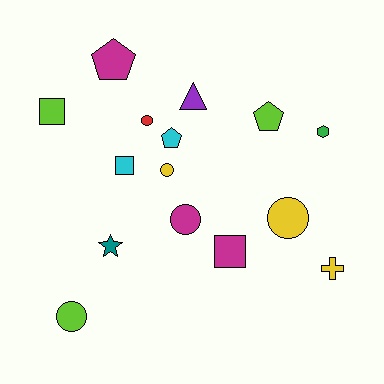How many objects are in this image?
There are 15 objects.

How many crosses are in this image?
There is 1 cross.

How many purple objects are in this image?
There is 1 purple object.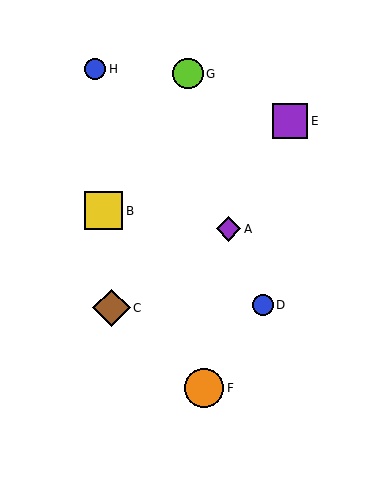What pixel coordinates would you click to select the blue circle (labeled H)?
Click at (95, 69) to select the blue circle H.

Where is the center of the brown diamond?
The center of the brown diamond is at (112, 308).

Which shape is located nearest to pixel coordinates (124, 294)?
The brown diamond (labeled C) at (112, 308) is nearest to that location.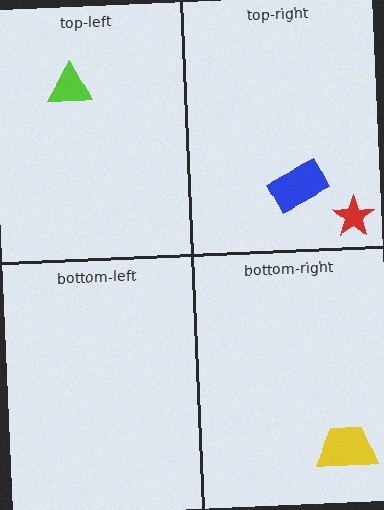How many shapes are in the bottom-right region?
1.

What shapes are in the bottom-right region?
The yellow trapezoid.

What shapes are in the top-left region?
The lime triangle.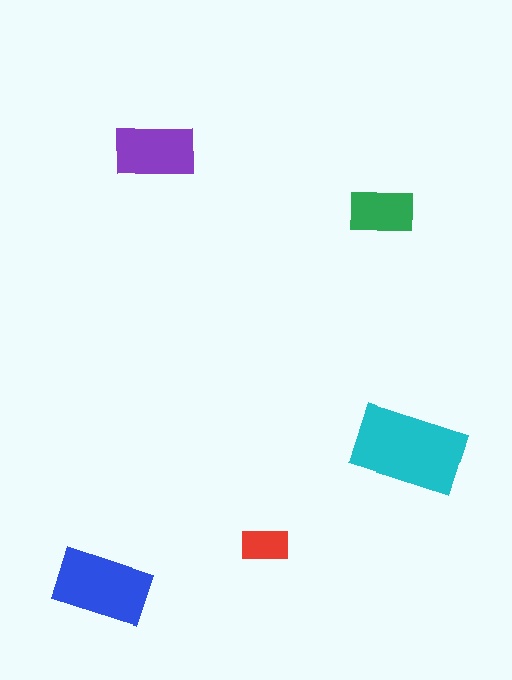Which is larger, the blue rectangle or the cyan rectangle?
The cyan one.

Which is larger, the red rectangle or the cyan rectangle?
The cyan one.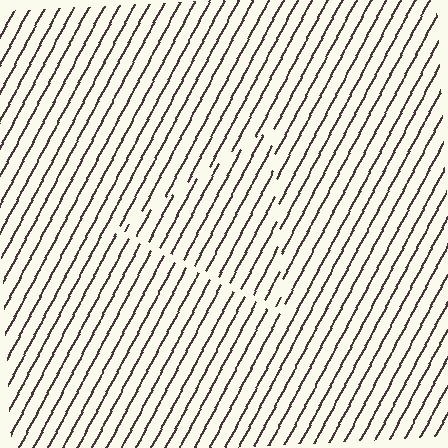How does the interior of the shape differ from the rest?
The interior of the shape contains the same grating, shifted by half a period — the contour is defined by the phase discontinuity where line-ends from the inner and outer gratings abut.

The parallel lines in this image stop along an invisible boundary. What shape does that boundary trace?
An illusory triangle. The interior of the shape contains the same grating, shifted by half a period — the contour is defined by the phase discontinuity where line-ends from the inner and outer gratings abut.